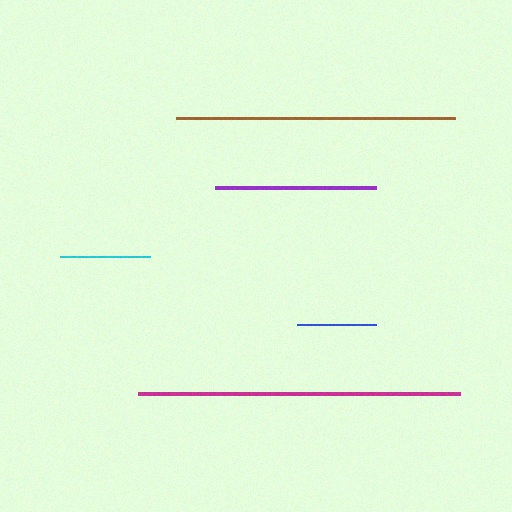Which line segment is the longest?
The magenta line is the longest at approximately 322 pixels.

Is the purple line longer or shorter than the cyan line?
The purple line is longer than the cyan line.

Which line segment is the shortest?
The blue line is the shortest at approximately 80 pixels.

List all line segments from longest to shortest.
From longest to shortest: magenta, brown, purple, cyan, blue.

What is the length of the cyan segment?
The cyan segment is approximately 90 pixels long.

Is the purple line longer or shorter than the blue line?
The purple line is longer than the blue line.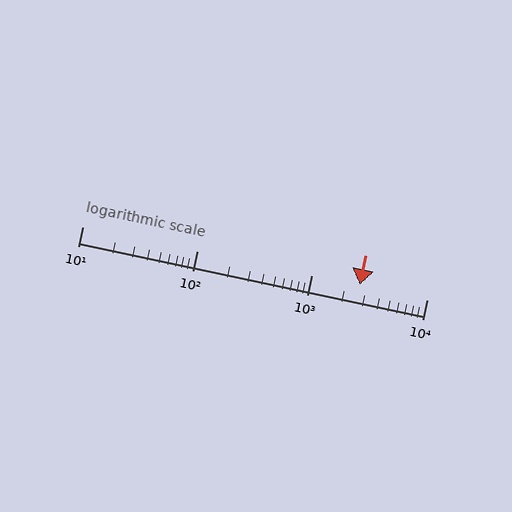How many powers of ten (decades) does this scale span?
The scale spans 3 decades, from 10 to 10000.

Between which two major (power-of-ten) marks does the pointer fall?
The pointer is between 1000 and 10000.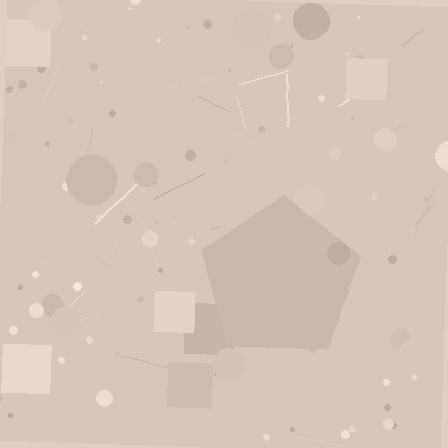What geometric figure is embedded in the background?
A pentagon is embedded in the background.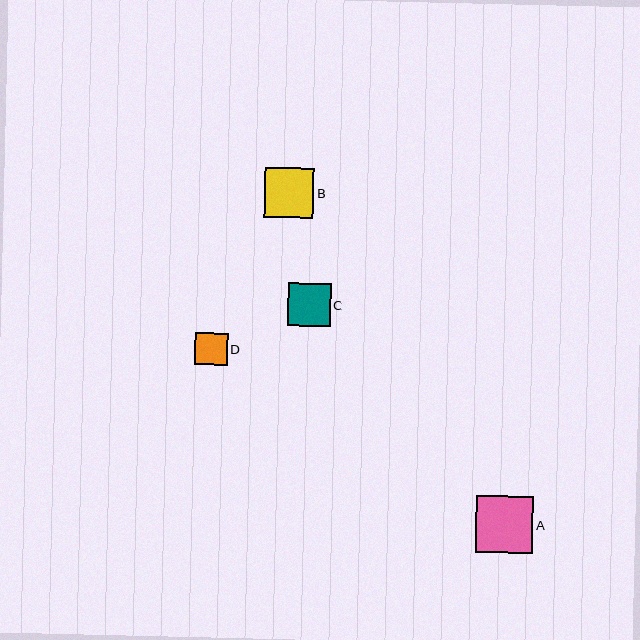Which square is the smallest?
Square D is the smallest with a size of approximately 33 pixels.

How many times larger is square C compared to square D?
Square C is approximately 1.3 times the size of square D.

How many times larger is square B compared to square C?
Square B is approximately 1.2 times the size of square C.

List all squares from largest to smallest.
From largest to smallest: A, B, C, D.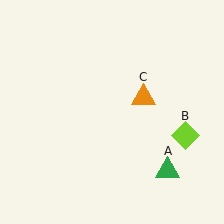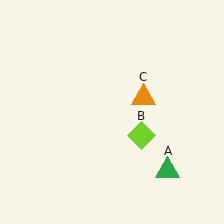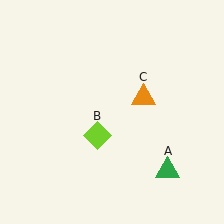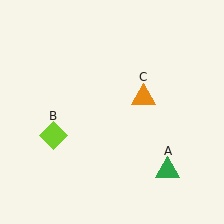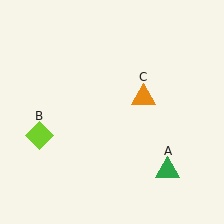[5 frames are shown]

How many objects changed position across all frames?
1 object changed position: lime diamond (object B).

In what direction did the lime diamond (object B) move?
The lime diamond (object B) moved left.